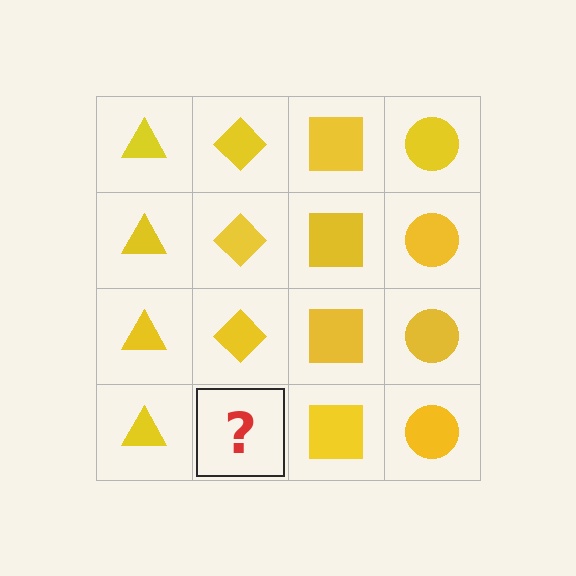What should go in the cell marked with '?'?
The missing cell should contain a yellow diamond.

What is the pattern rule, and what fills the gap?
The rule is that each column has a consistent shape. The gap should be filled with a yellow diamond.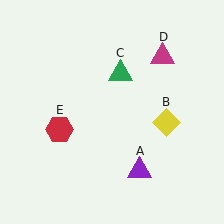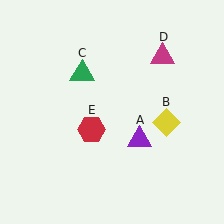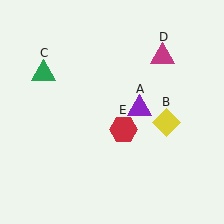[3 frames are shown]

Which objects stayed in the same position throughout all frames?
Yellow diamond (object B) and magenta triangle (object D) remained stationary.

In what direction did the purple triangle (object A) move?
The purple triangle (object A) moved up.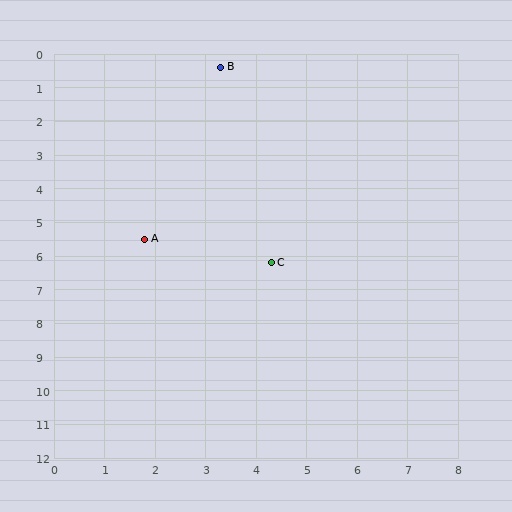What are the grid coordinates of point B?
Point B is at approximately (3.3, 0.4).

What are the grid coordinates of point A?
Point A is at approximately (1.8, 5.5).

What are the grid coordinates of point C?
Point C is at approximately (4.3, 6.2).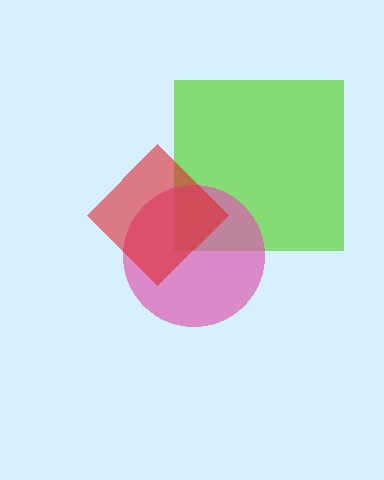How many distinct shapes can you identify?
There are 3 distinct shapes: a lime square, a pink circle, a red diamond.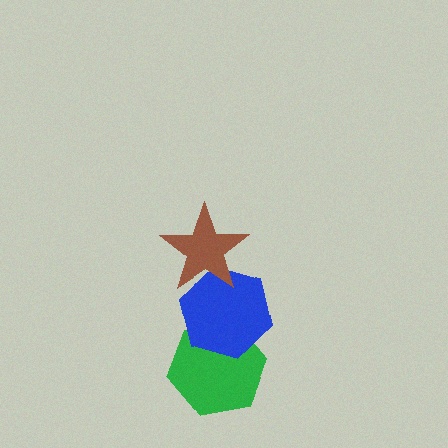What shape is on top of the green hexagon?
The blue hexagon is on top of the green hexagon.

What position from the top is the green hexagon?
The green hexagon is 3rd from the top.